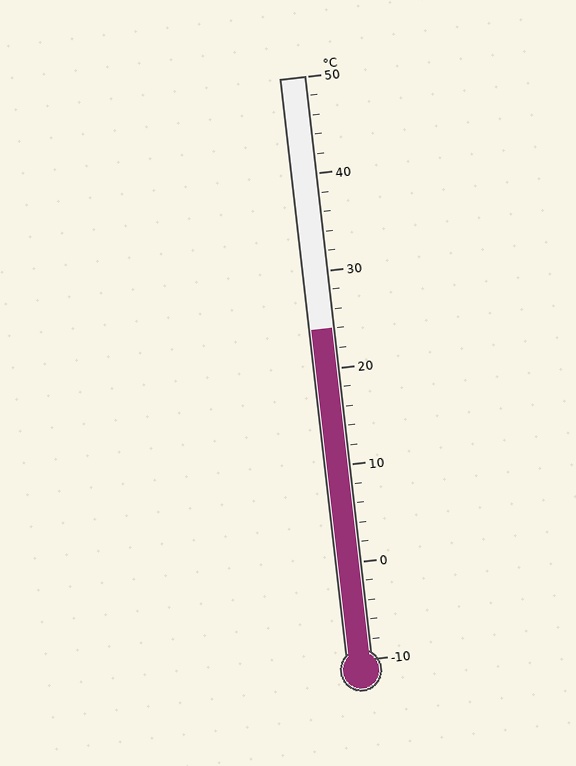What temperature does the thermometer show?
The thermometer shows approximately 24°C.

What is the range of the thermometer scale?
The thermometer scale ranges from -10°C to 50°C.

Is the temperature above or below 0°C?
The temperature is above 0°C.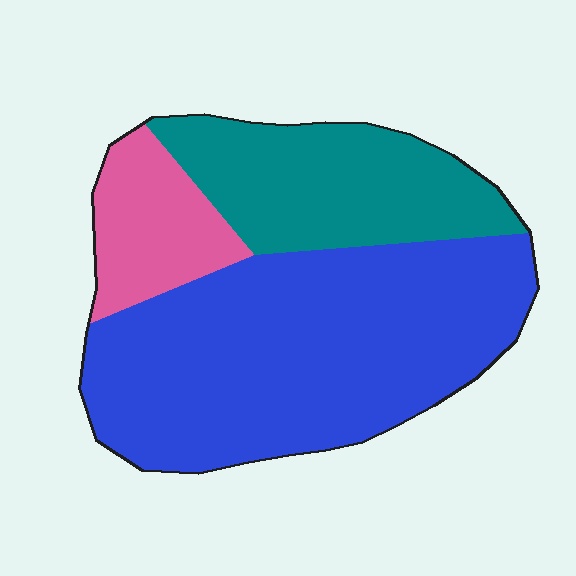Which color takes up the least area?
Pink, at roughly 15%.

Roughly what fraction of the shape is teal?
Teal takes up between a sixth and a third of the shape.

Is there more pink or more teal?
Teal.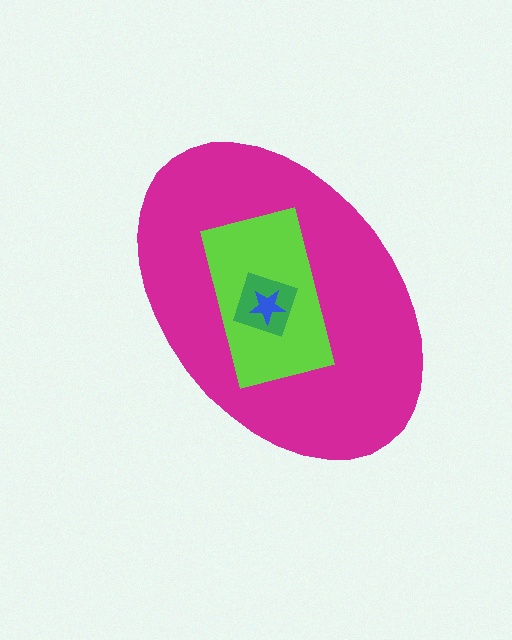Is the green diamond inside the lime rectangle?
Yes.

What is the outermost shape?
The magenta ellipse.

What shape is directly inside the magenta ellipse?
The lime rectangle.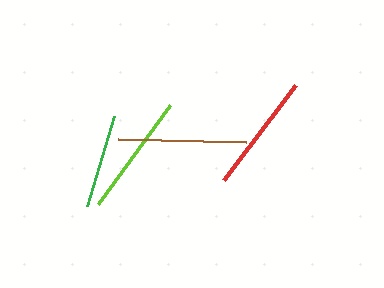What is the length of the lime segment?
The lime segment is approximately 122 pixels long.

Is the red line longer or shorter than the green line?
The red line is longer than the green line.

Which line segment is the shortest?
The green line is the shortest at approximately 94 pixels.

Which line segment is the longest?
The brown line is the longest at approximately 128 pixels.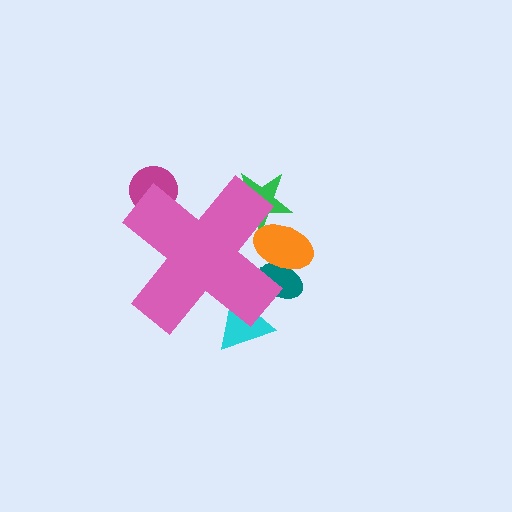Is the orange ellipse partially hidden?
Yes, the orange ellipse is partially hidden behind the pink cross.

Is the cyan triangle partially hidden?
Yes, the cyan triangle is partially hidden behind the pink cross.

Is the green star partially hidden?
Yes, the green star is partially hidden behind the pink cross.